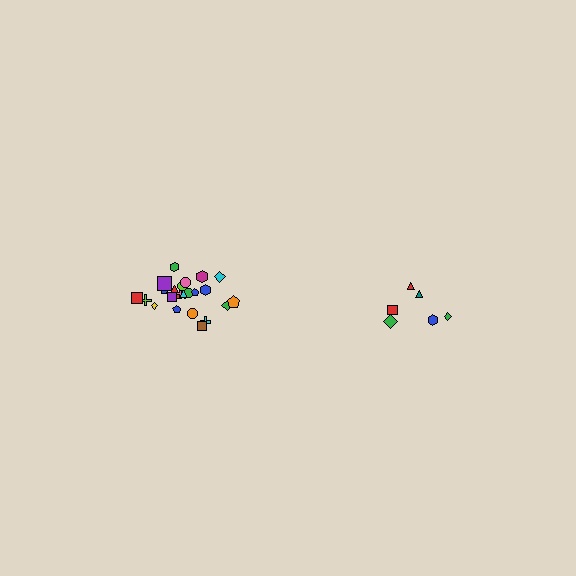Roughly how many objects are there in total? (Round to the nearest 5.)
Roughly 30 objects in total.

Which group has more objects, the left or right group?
The left group.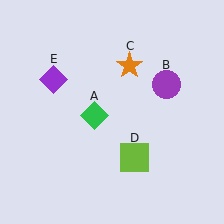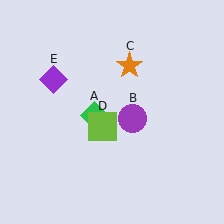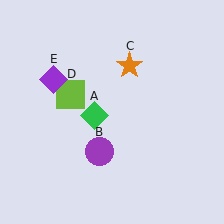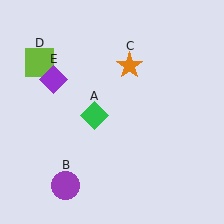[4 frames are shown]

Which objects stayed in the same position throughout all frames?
Green diamond (object A) and orange star (object C) and purple diamond (object E) remained stationary.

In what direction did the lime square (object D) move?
The lime square (object D) moved up and to the left.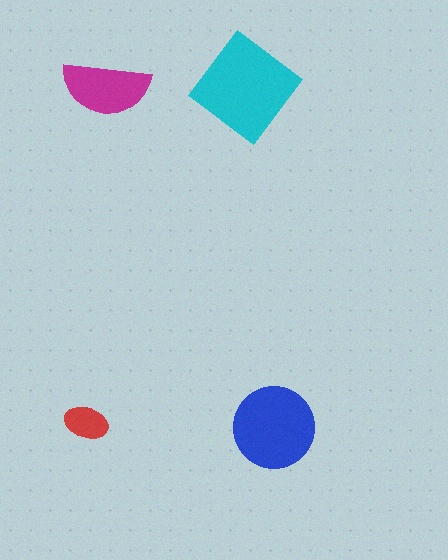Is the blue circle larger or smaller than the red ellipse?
Larger.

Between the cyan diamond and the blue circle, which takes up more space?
The cyan diamond.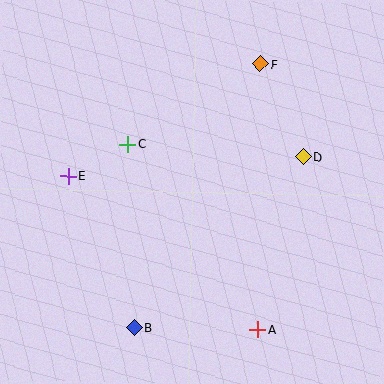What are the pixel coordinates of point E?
Point E is at (68, 176).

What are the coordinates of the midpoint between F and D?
The midpoint between F and D is at (282, 110).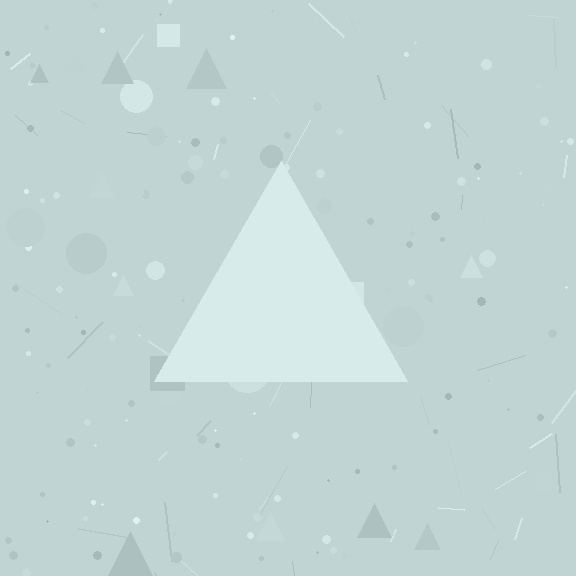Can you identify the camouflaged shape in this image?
The camouflaged shape is a triangle.